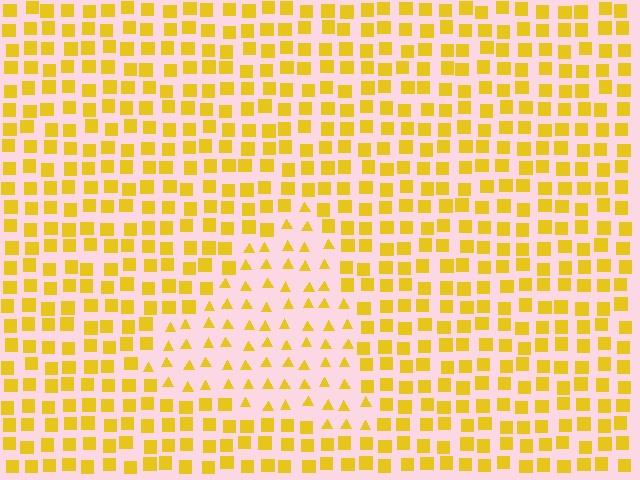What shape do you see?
I see a triangle.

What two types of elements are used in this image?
The image uses triangles inside the triangle region and squares outside it.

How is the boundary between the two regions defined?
The boundary is defined by a change in element shape: triangles inside vs. squares outside. All elements share the same color and spacing.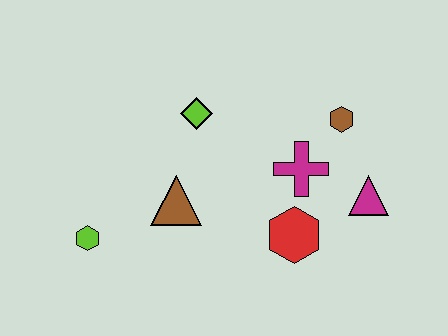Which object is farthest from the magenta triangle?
The lime hexagon is farthest from the magenta triangle.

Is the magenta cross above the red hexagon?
Yes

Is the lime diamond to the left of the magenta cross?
Yes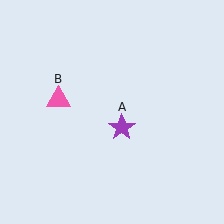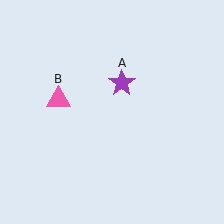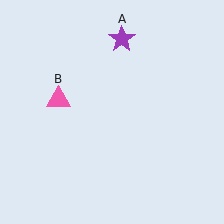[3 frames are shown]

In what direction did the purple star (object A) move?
The purple star (object A) moved up.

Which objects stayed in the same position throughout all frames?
Pink triangle (object B) remained stationary.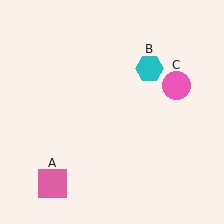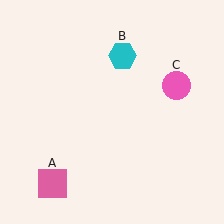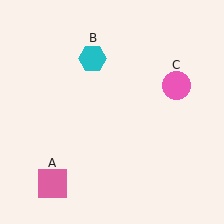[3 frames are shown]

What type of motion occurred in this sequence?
The cyan hexagon (object B) rotated counterclockwise around the center of the scene.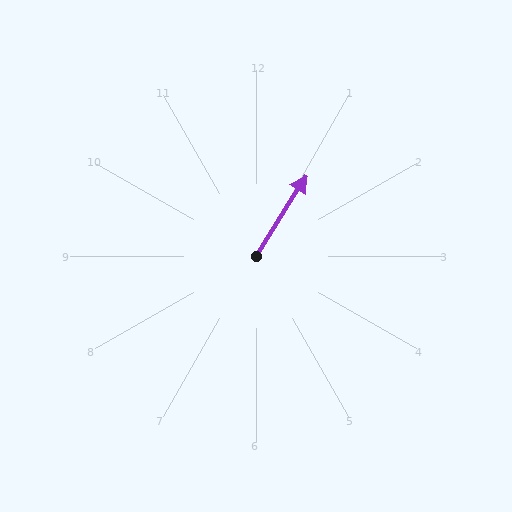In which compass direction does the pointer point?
Northeast.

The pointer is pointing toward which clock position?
Roughly 1 o'clock.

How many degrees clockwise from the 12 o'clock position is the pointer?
Approximately 32 degrees.